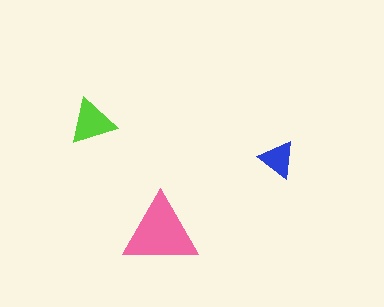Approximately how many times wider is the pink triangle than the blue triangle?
About 2 times wider.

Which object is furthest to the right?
The blue triangle is rightmost.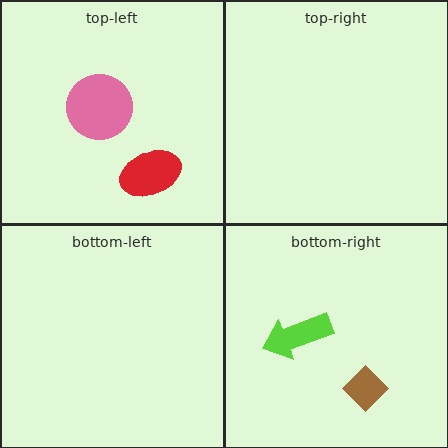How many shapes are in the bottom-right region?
2.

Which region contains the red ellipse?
The top-left region.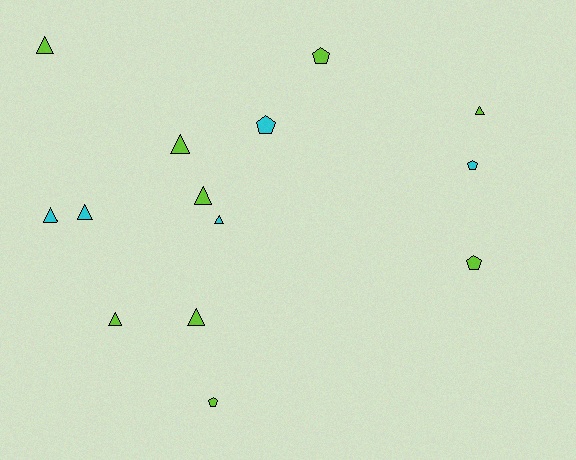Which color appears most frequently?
Lime, with 9 objects.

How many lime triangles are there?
There are 6 lime triangles.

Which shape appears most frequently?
Triangle, with 9 objects.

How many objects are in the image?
There are 14 objects.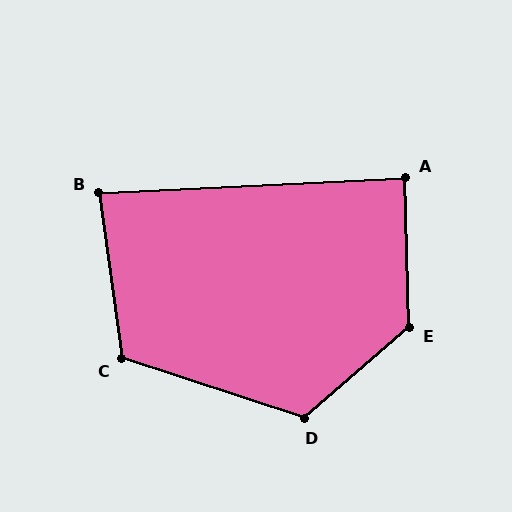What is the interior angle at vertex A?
Approximately 89 degrees (approximately right).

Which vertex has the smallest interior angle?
B, at approximately 85 degrees.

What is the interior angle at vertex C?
Approximately 116 degrees (obtuse).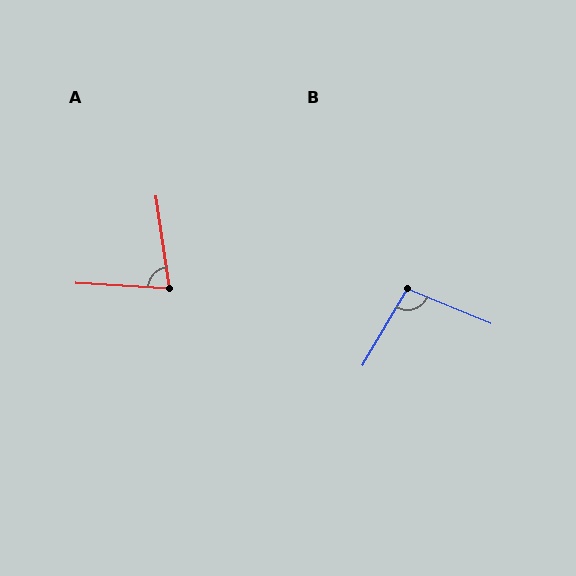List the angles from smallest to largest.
A (79°), B (98°).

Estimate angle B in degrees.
Approximately 98 degrees.